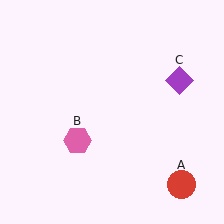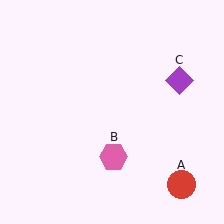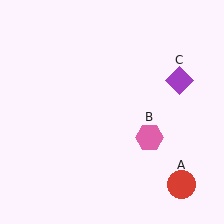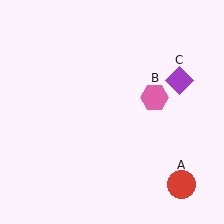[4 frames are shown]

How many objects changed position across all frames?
1 object changed position: pink hexagon (object B).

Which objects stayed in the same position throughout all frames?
Red circle (object A) and purple diamond (object C) remained stationary.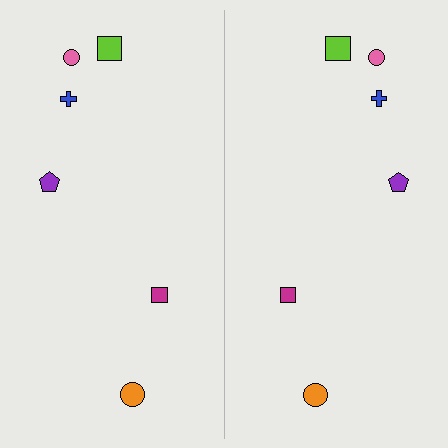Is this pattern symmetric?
Yes, this pattern has bilateral (reflection) symmetry.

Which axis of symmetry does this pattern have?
The pattern has a vertical axis of symmetry running through the center of the image.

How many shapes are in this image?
There are 12 shapes in this image.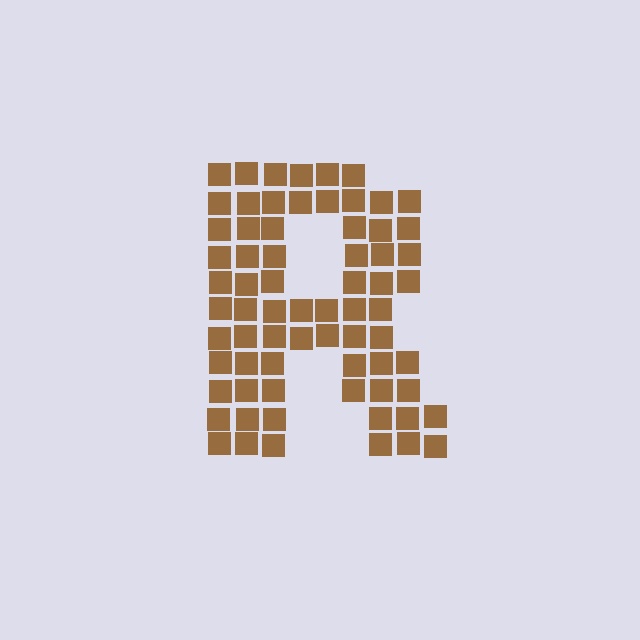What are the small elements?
The small elements are squares.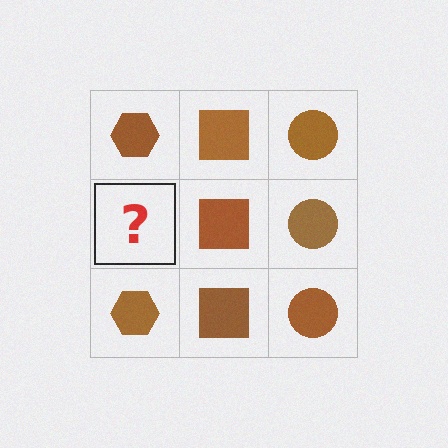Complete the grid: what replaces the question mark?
The question mark should be replaced with a brown hexagon.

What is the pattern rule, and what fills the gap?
The rule is that each column has a consistent shape. The gap should be filled with a brown hexagon.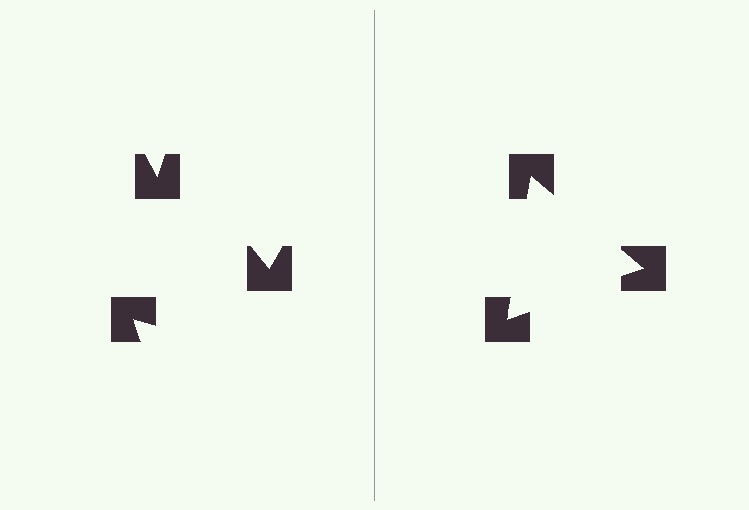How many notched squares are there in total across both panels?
6 — 3 on each side.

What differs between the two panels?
The notched squares are positioned identically on both sides; only the wedge orientations differ. On the right they align to a triangle; on the left they are misaligned.